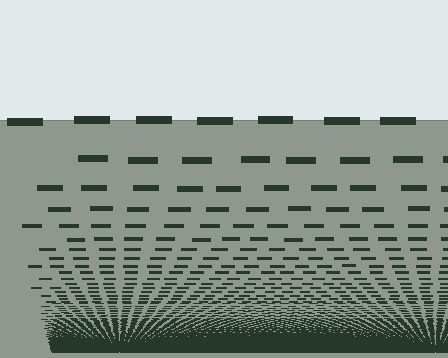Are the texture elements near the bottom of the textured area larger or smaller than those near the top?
Smaller. The gradient is inverted — elements near the bottom are smaller and denser.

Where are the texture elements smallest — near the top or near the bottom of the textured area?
Near the bottom.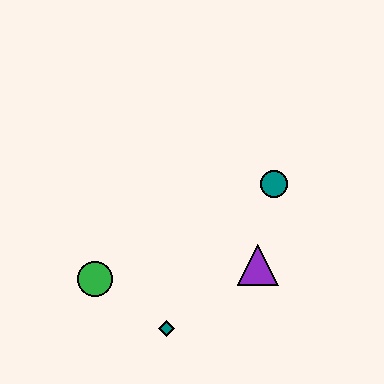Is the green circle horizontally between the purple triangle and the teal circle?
No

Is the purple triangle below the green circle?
No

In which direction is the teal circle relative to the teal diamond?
The teal circle is above the teal diamond.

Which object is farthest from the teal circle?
The green circle is farthest from the teal circle.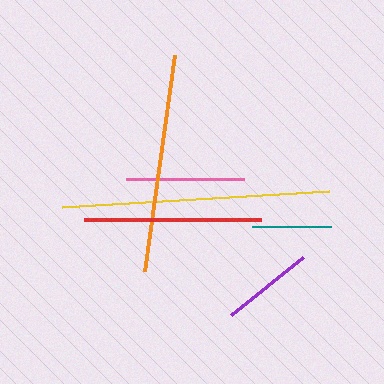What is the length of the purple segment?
The purple segment is approximately 92 pixels long.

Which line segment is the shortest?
The teal line is the shortest at approximately 79 pixels.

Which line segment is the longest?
The yellow line is the longest at approximately 267 pixels.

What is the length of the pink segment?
The pink segment is approximately 118 pixels long.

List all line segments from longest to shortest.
From longest to shortest: yellow, orange, red, pink, purple, teal.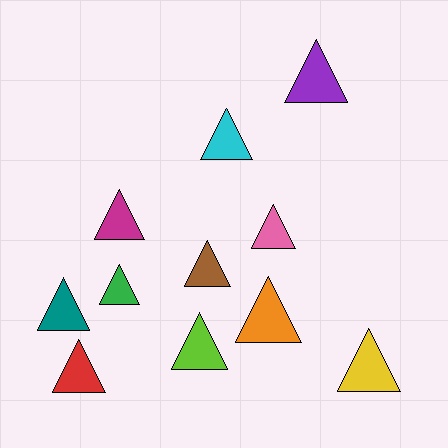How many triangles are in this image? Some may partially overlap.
There are 11 triangles.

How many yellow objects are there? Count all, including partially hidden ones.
There is 1 yellow object.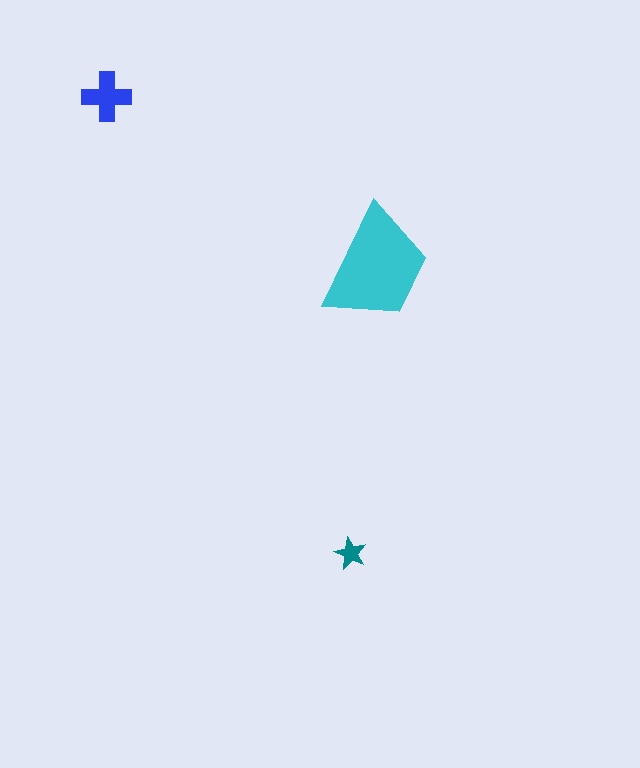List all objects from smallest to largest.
The teal star, the blue cross, the cyan trapezoid.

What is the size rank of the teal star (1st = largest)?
3rd.